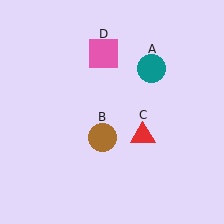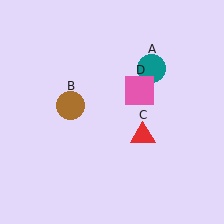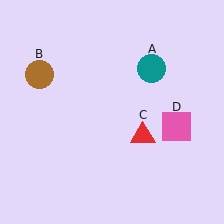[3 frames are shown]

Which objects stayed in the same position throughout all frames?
Teal circle (object A) and red triangle (object C) remained stationary.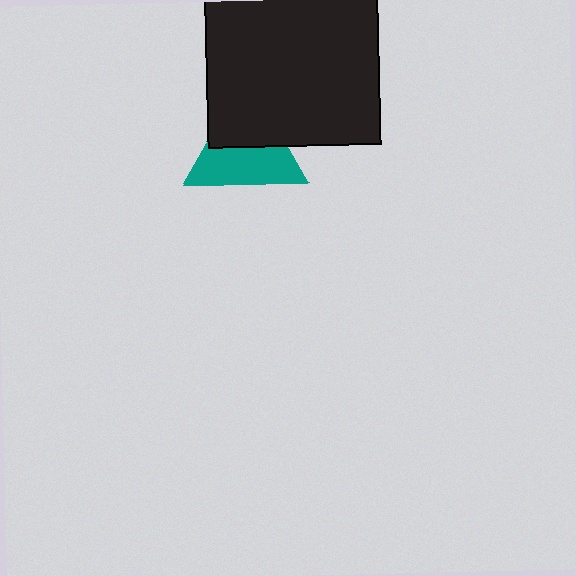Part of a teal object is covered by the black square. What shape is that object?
It is a triangle.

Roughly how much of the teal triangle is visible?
About half of it is visible (roughly 55%).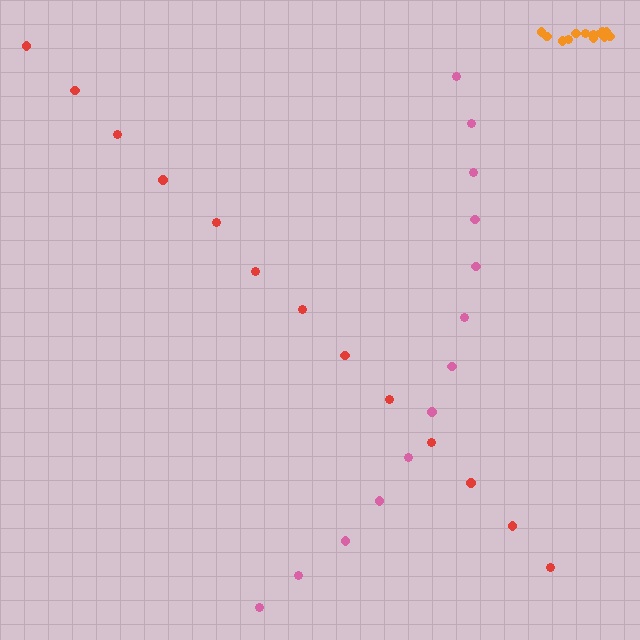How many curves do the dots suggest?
There are 3 distinct paths.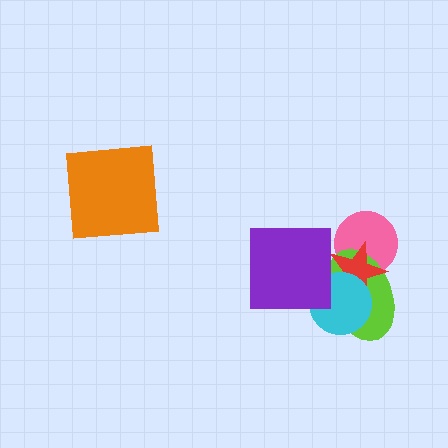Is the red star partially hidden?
Yes, it is partially covered by another shape.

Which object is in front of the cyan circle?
The purple square is in front of the cyan circle.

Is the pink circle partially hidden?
Yes, it is partially covered by another shape.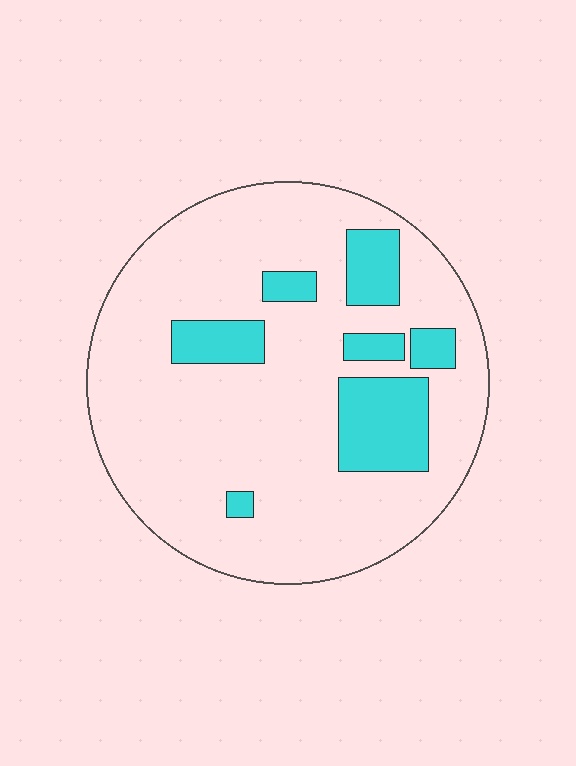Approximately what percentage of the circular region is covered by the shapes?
Approximately 20%.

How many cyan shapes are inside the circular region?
7.